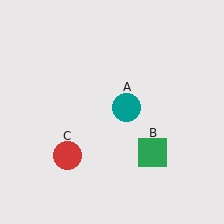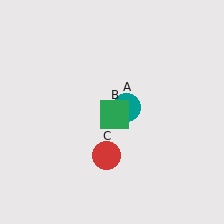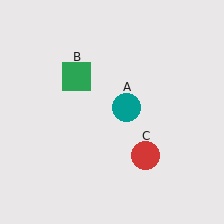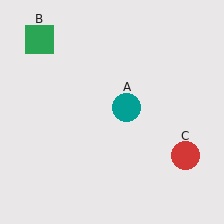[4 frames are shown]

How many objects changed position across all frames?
2 objects changed position: green square (object B), red circle (object C).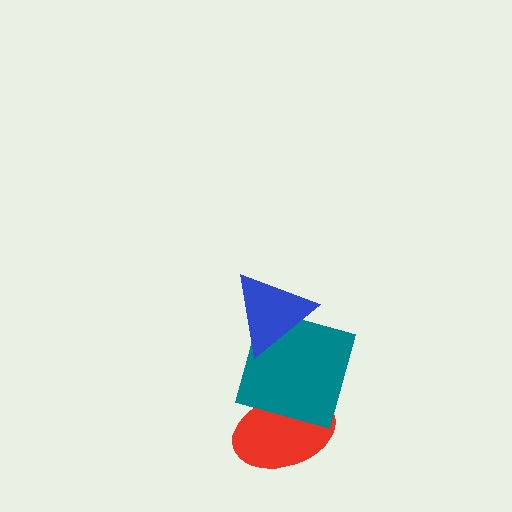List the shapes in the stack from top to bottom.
From top to bottom: the blue triangle, the teal square, the red ellipse.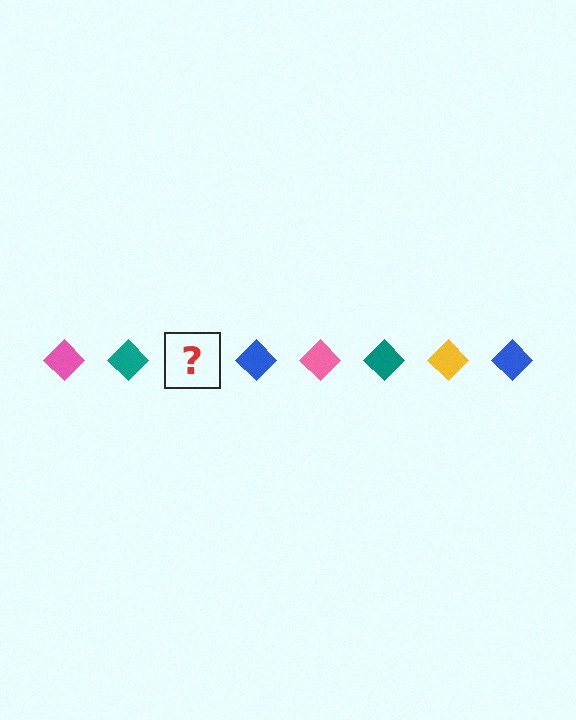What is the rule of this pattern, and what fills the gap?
The rule is that the pattern cycles through pink, teal, yellow, blue diamonds. The gap should be filled with a yellow diamond.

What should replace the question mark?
The question mark should be replaced with a yellow diamond.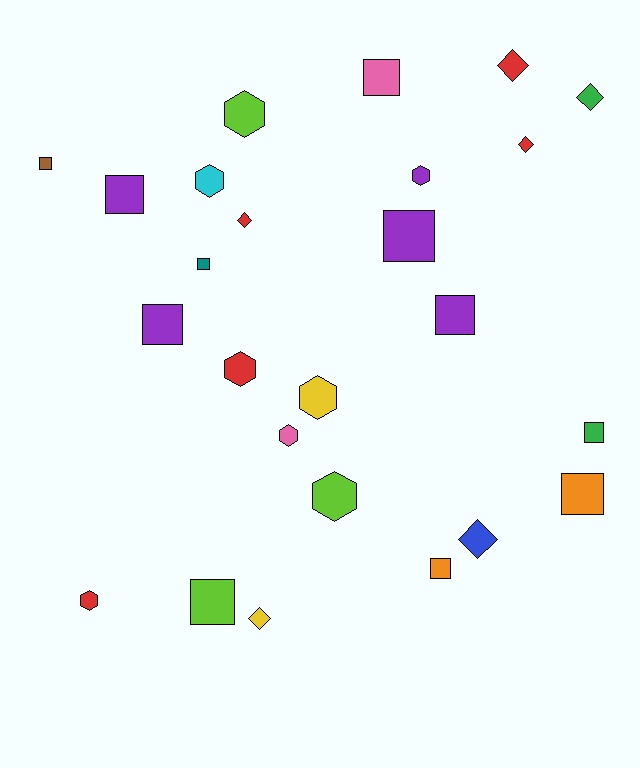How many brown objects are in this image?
There is 1 brown object.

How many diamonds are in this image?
There are 6 diamonds.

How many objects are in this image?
There are 25 objects.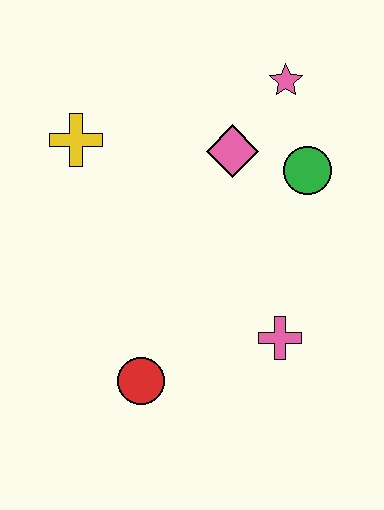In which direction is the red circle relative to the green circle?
The red circle is below the green circle.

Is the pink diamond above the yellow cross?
No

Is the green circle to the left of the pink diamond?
No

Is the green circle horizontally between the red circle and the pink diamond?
No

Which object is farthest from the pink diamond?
The red circle is farthest from the pink diamond.